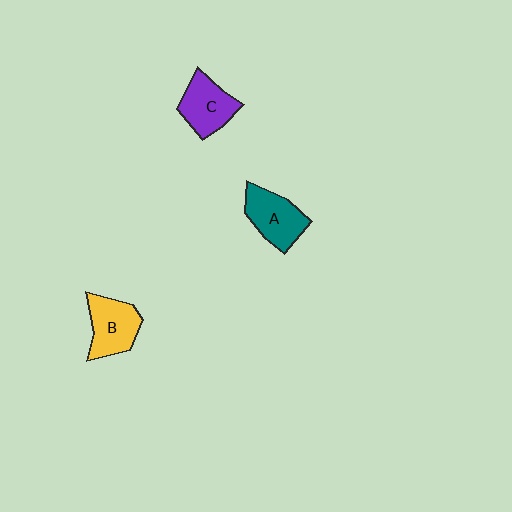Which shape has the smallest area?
Shape C (purple).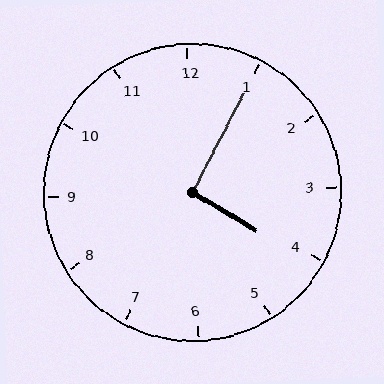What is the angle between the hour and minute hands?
Approximately 92 degrees.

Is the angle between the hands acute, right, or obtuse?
It is right.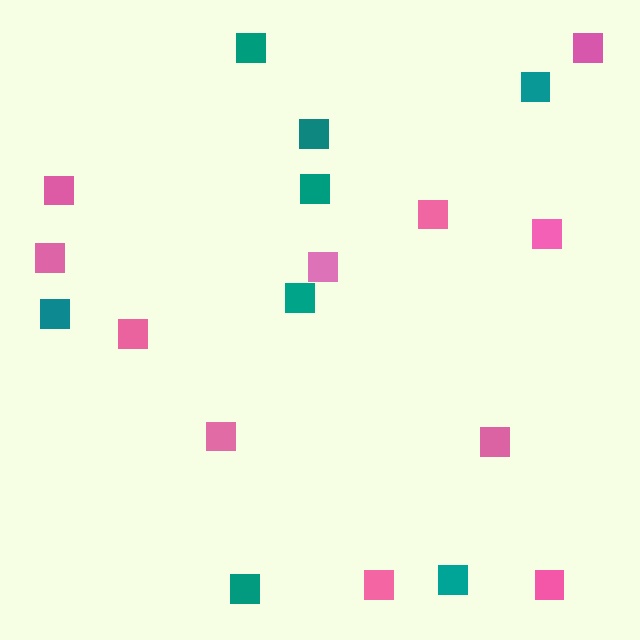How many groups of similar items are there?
There are 2 groups: one group of teal squares (8) and one group of pink squares (11).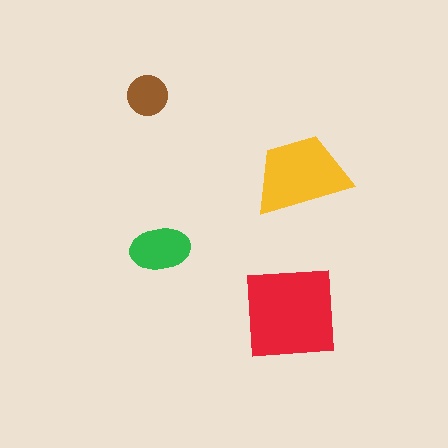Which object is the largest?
The red square.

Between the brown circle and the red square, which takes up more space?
The red square.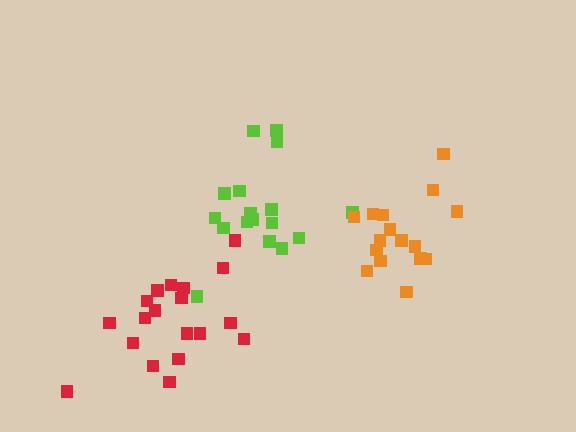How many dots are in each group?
Group 1: 19 dots, Group 2: 17 dots, Group 3: 16 dots (52 total).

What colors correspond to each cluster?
The clusters are colored: red, lime, orange.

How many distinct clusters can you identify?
There are 3 distinct clusters.